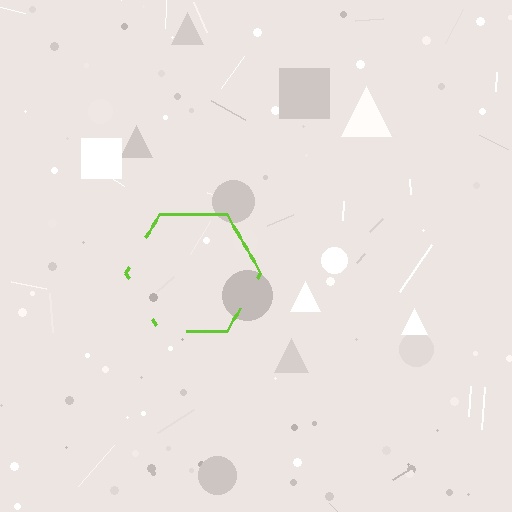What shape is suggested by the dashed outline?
The dashed outline suggests a hexagon.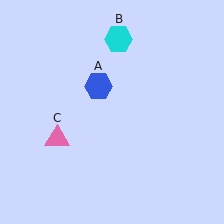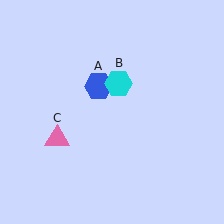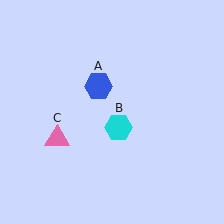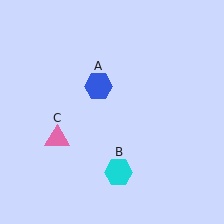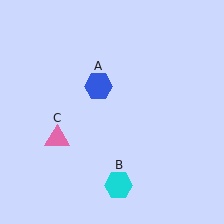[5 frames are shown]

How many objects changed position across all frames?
1 object changed position: cyan hexagon (object B).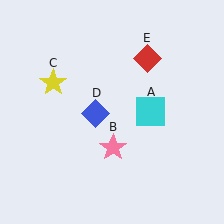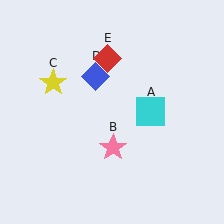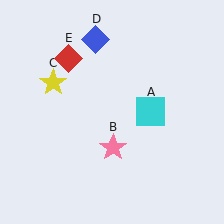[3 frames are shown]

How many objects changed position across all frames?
2 objects changed position: blue diamond (object D), red diamond (object E).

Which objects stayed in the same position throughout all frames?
Cyan square (object A) and pink star (object B) and yellow star (object C) remained stationary.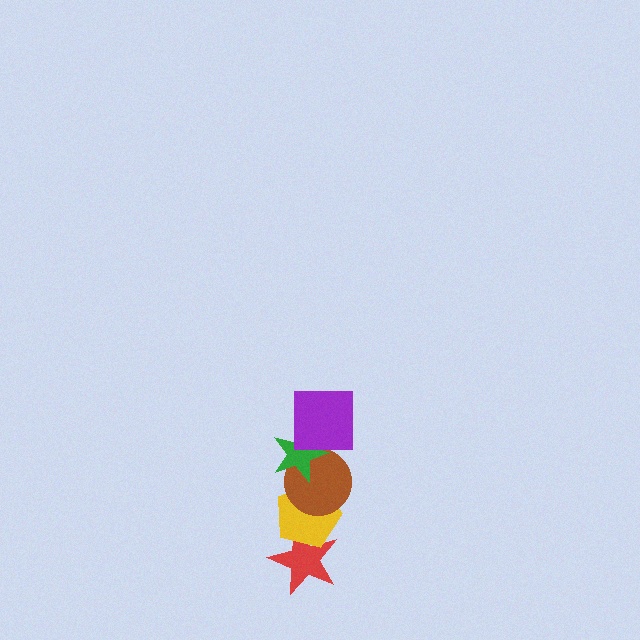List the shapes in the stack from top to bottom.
From top to bottom: the purple square, the green star, the brown circle, the yellow pentagon, the red star.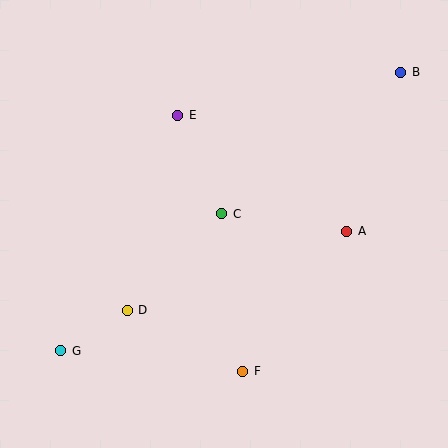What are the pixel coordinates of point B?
Point B is at (401, 72).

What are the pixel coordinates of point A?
Point A is at (347, 231).